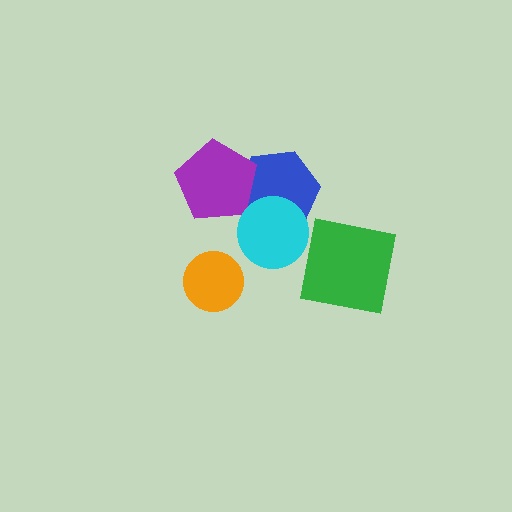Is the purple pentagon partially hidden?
No, no other shape covers it.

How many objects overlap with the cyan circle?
1 object overlaps with the cyan circle.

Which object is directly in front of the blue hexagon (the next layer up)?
The purple pentagon is directly in front of the blue hexagon.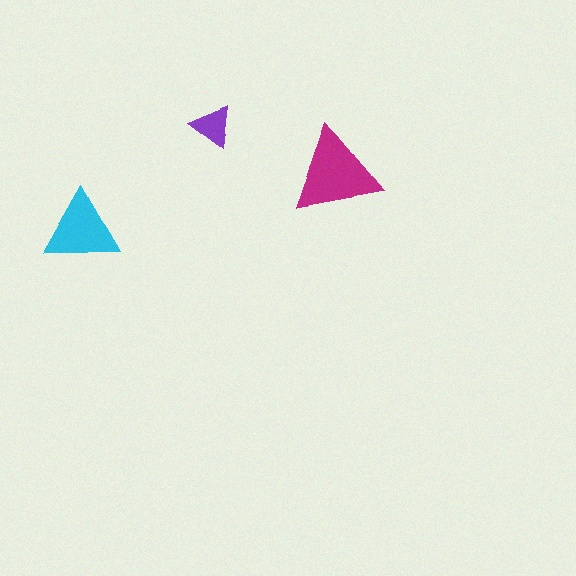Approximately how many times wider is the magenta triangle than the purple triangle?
About 2 times wider.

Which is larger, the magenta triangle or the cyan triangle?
The magenta one.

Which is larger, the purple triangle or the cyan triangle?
The cyan one.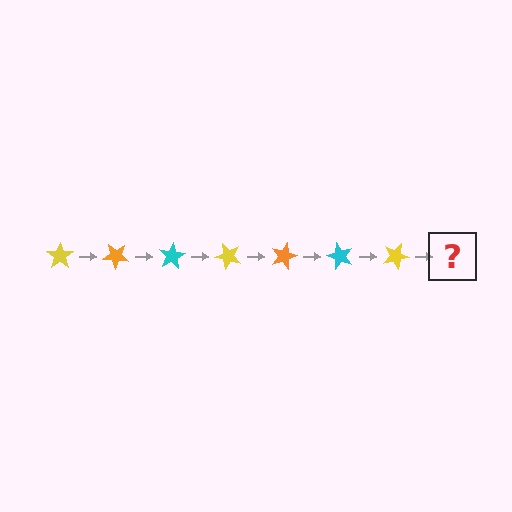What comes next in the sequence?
The next element should be an orange star, rotated 280 degrees from the start.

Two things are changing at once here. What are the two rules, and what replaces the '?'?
The two rules are that it rotates 40 degrees each step and the color cycles through yellow, orange, and cyan. The '?' should be an orange star, rotated 280 degrees from the start.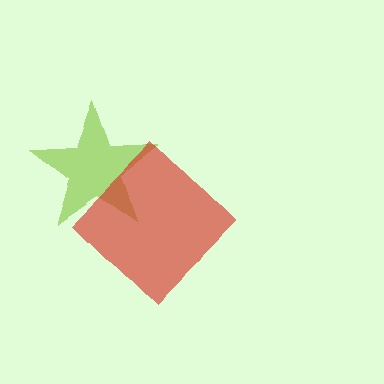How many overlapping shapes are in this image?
There are 2 overlapping shapes in the image.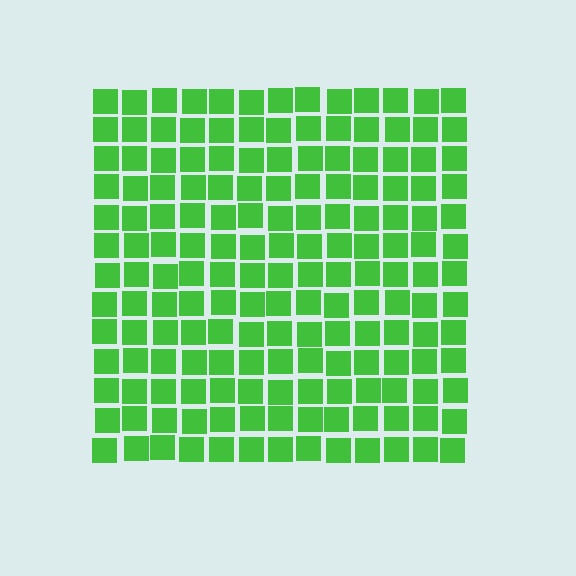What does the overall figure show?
The overall figure shows a square.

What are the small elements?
The small elements are squares.